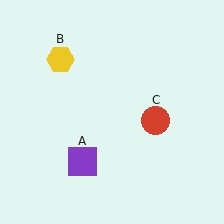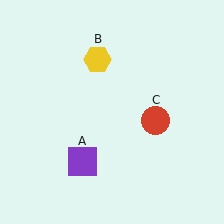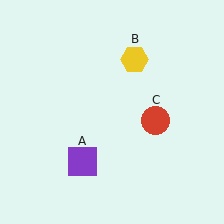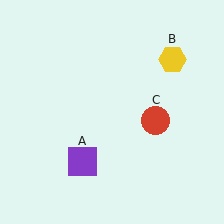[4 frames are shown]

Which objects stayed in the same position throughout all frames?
Purple square (object A) and red circle (object C) remained stationary.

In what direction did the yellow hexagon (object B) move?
The yellow hexagon (object B) moved right.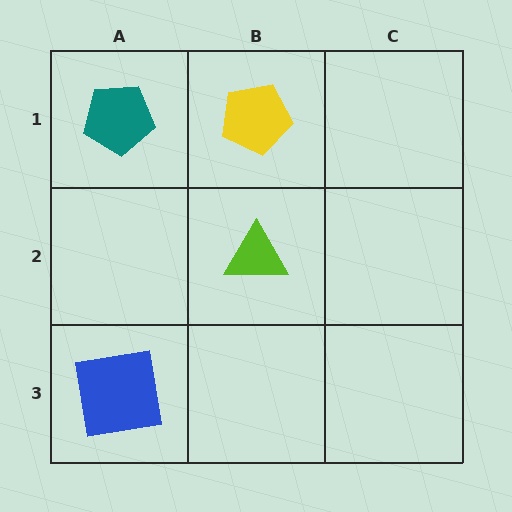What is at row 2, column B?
A lime triangle.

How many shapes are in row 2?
1 shape.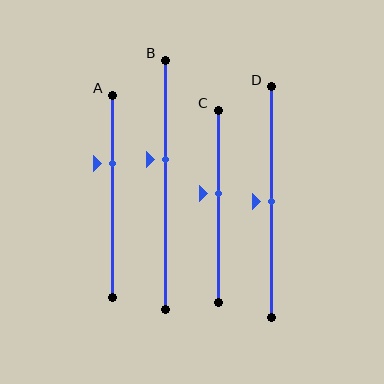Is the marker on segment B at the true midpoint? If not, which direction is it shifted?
No, the marker on segment B is shifted upward by about 10% of the segment length.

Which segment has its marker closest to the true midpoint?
Segment D has its marker closest to the true midpoint.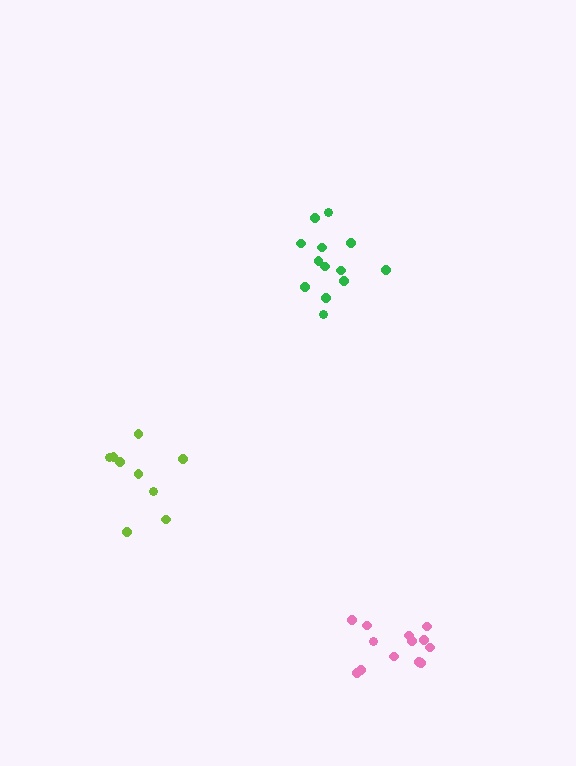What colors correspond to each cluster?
The clusters are colored: green, lime, pink.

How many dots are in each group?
Group 1: 13 dots, Group 2: 9 dots, Group 3: 13 dots (35 total).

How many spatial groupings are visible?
There are 3 spatial groupings.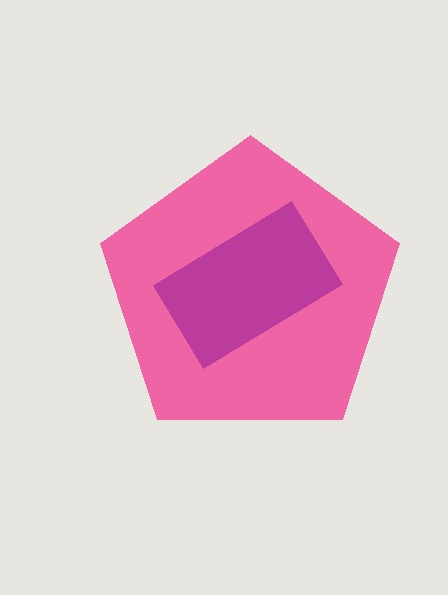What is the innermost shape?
The magenta rectangle.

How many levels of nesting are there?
2.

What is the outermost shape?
The pink pentagon.